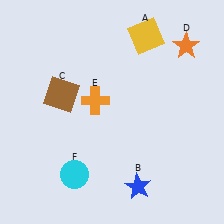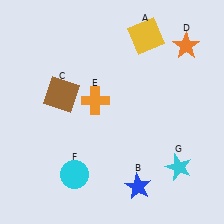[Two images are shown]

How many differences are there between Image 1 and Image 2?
There is 1 difference between the two images.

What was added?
A cyan star (G) was added in Image 2.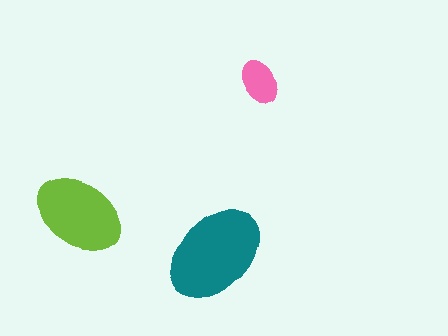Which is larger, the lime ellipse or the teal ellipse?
The teal one.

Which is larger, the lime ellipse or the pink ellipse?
The lime one.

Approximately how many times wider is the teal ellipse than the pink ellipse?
About 2.5 times wider.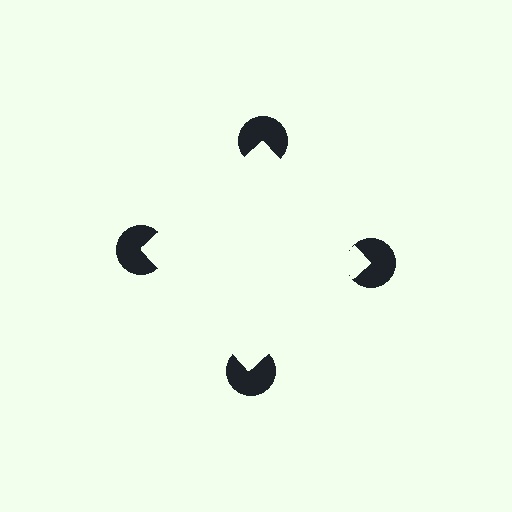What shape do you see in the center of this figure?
An illusory square — its edges are inferred from the aligned wedge cuts in the pac-man discs, not physically drawn.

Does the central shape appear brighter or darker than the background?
It typically appears slightly brighter than the background, even though no actual brightness change is drawn.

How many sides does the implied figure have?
4 sides.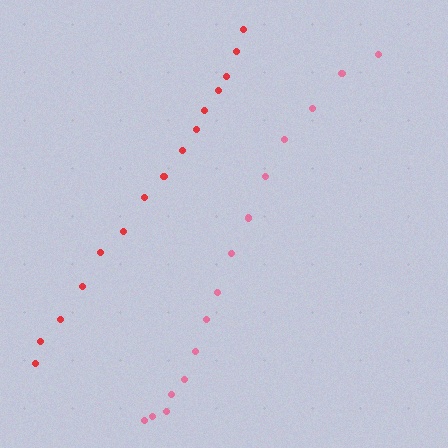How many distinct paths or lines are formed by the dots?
There are 2 distinct paths.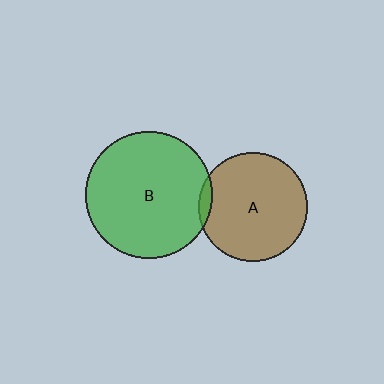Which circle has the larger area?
Circle B (green).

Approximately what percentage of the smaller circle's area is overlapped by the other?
Approximately 5%.